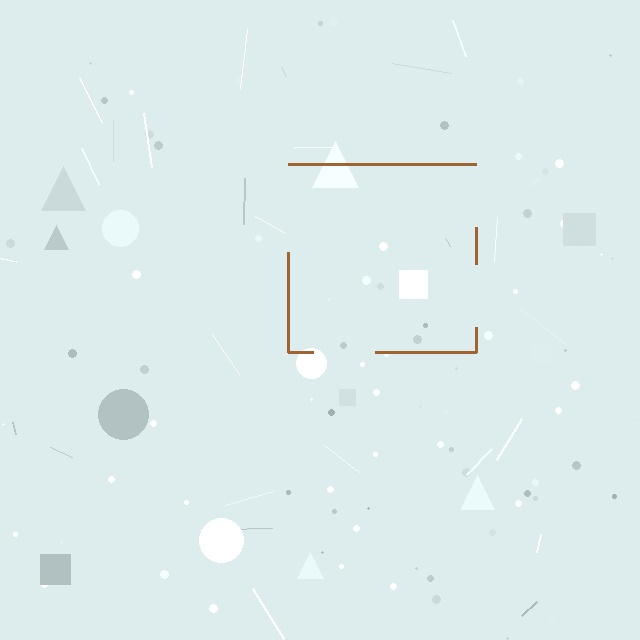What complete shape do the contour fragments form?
The contour fragments form a square.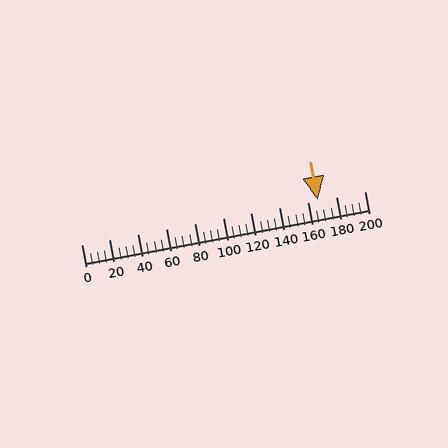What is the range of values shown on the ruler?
The ruler shows values from 0 to 200.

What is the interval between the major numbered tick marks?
The major tick marks are spaced 20 units apart.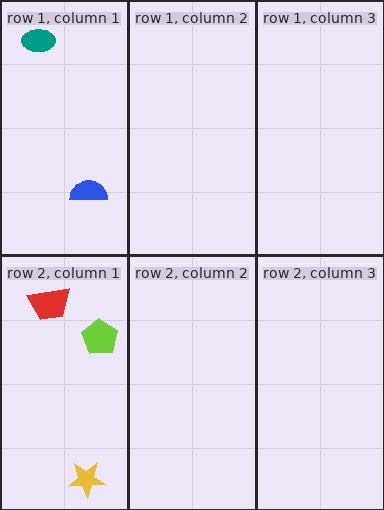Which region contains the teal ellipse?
The row 1, column 1 region.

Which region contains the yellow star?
The row 2, column 1 region.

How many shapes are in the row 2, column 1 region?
3.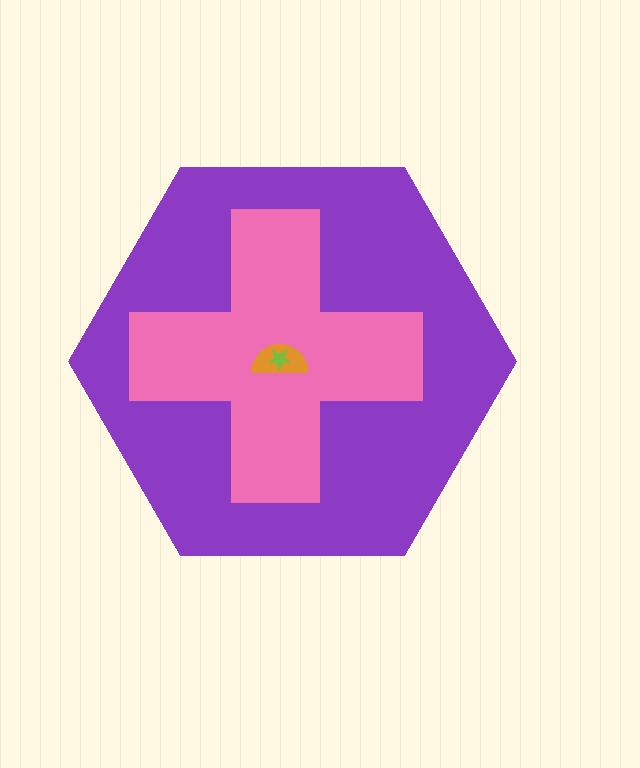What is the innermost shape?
The lime star.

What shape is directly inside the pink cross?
The orange semicircle.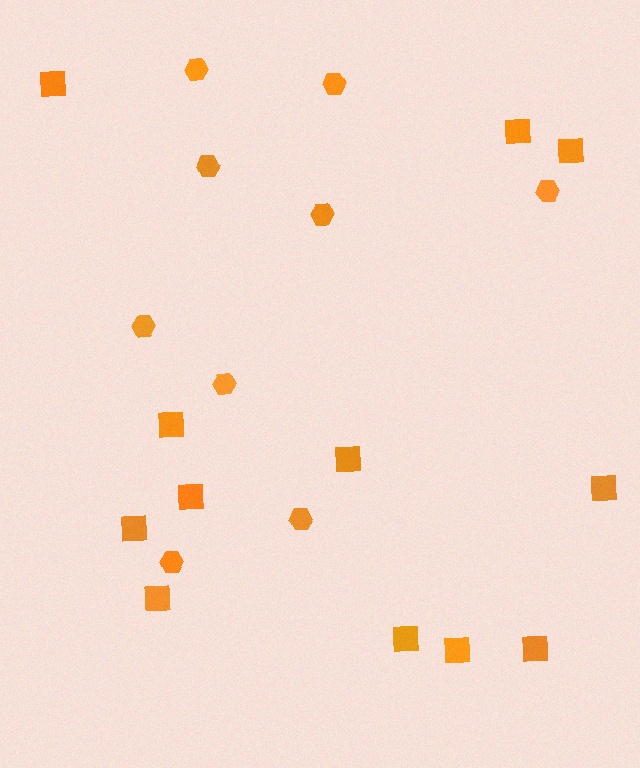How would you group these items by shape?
There are 2 groups: one group of squares (12) and one group of hexagons (9).